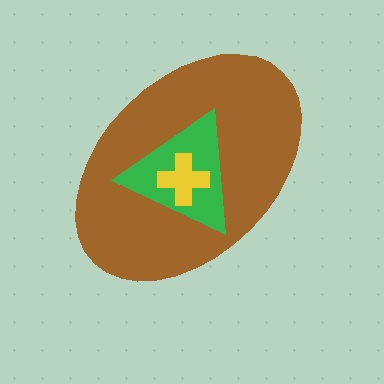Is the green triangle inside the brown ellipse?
Yes.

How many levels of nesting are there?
3.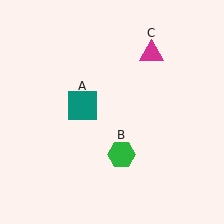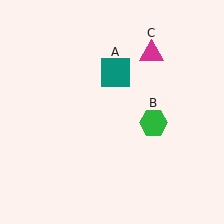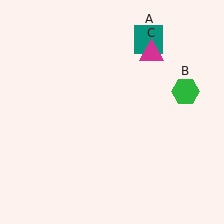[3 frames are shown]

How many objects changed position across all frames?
2 objects changed position: teal square (object A), green hexagon (object B).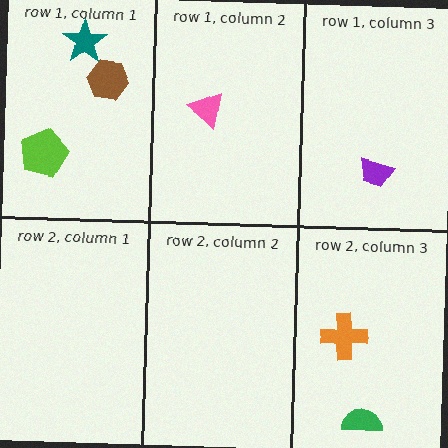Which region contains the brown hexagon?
The row 1, column 1 region.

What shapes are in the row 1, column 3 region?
The purple trapezoid.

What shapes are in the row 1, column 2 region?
The pink triangle.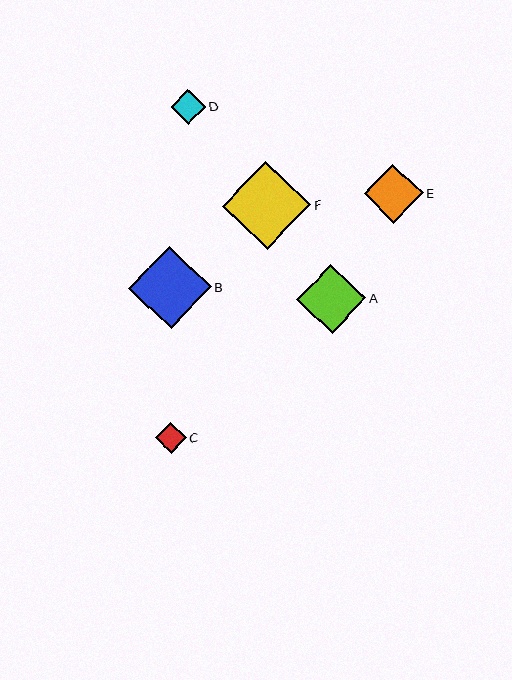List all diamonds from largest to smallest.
From largest to smallest: F, B, A, E, D, C.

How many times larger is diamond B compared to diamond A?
Diamond B is approximately 1.2 times the size of diamond A.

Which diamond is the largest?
Diamond F is the largest with a size of approximately 88 pixels.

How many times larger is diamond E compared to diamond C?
Diamond E is approximately 1.9 times the size of diamond C.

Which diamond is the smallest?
Diamond C is the smallest with a size of approximately 31 pixels.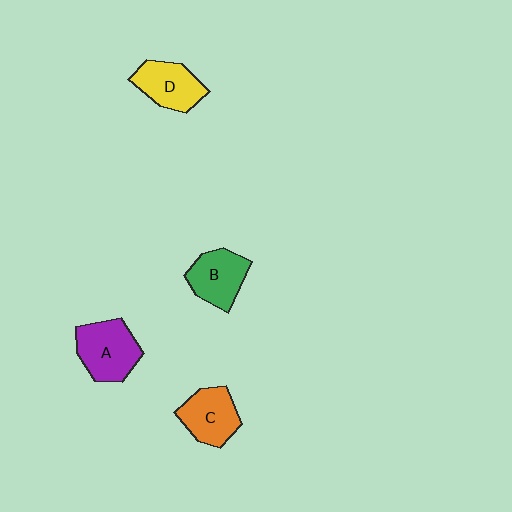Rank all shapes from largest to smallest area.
From largest to smallest: A (purple), B (green), C (orange), D (yellow).